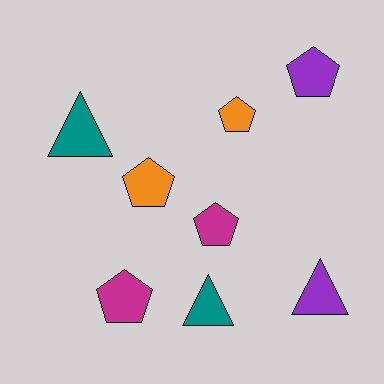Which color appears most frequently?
Orange, with 2 objects.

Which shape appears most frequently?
Pentagon, with 5 objects.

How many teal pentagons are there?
There are no teal pentagons.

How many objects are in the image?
There are 8 objects.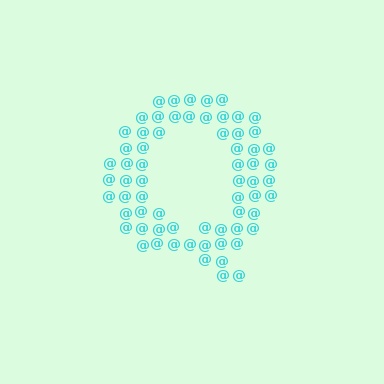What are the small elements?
The small elements are at signs.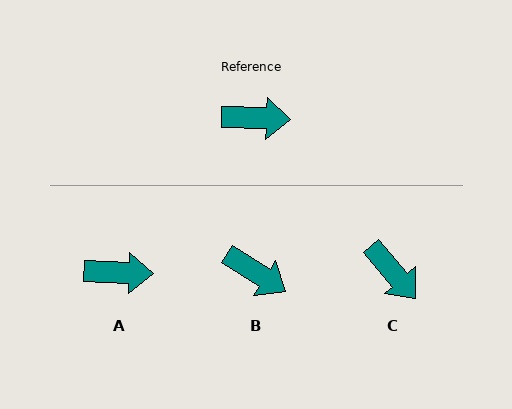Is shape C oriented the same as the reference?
No, it is off by about 48 degrees.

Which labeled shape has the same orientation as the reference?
A.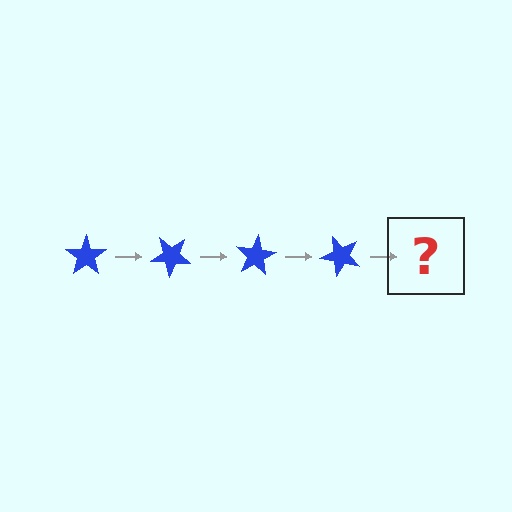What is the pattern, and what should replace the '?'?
The pattern is that the star rotates 40 degrees each step. The '?' should be a blue star rotated 160 degrees.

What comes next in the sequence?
The next element should be a blue star rotated 160 degrees.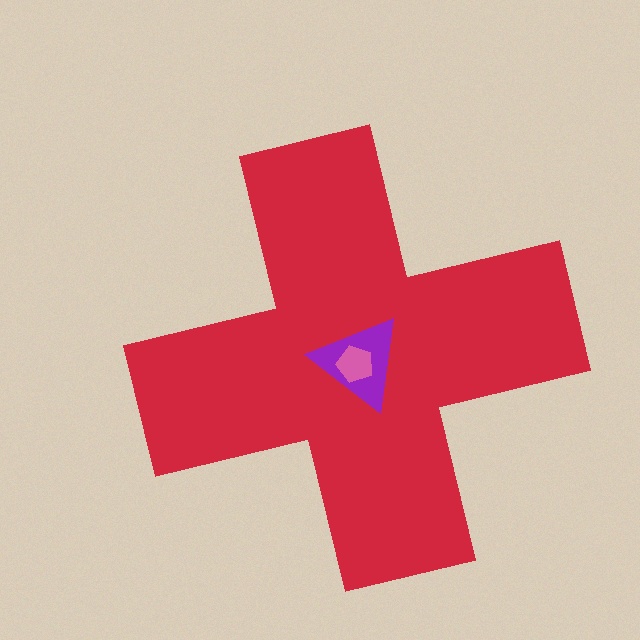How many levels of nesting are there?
3.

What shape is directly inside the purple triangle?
The pink pentagon.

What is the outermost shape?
The red cross.